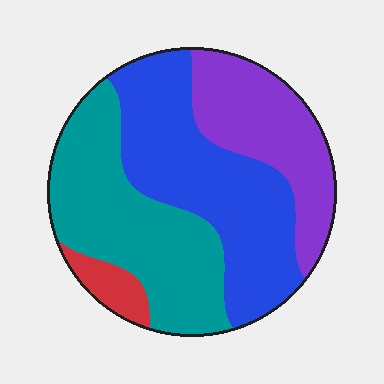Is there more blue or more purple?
Blue.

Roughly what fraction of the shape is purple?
Purple covers roughly 25% of the shape.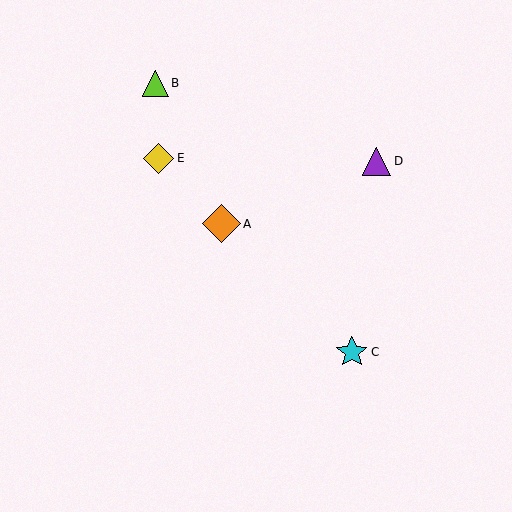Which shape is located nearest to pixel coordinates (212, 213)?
The orange diamond (labeled A) at (221, 224) is nearest to that location.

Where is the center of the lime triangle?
The center of the lime triangle is at (155, 83).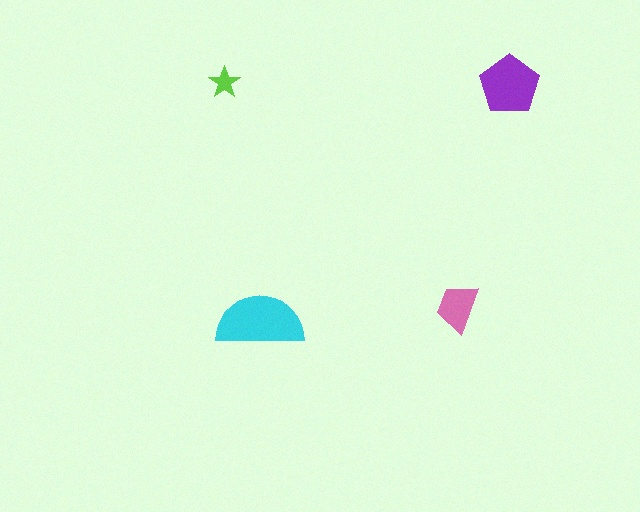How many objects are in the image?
There are 4 objects in the image.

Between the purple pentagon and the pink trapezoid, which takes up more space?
The purple pentagon.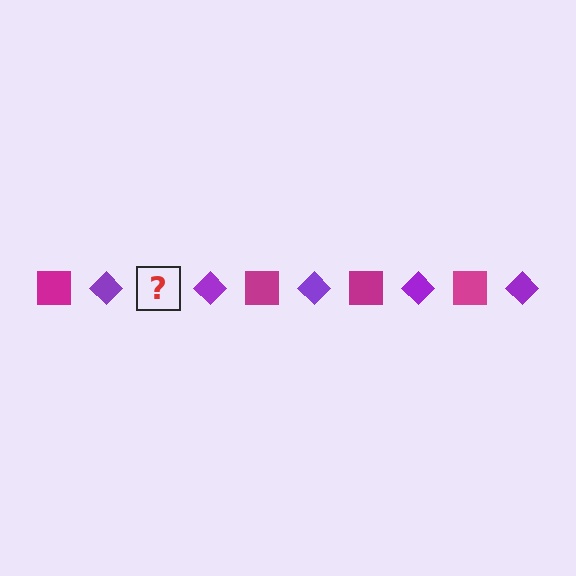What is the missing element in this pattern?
The missing element is a magenta square.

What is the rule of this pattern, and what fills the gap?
The rule is that the pattern alternates between magenta square and purple diamond. The gap should be filled with a magenta square.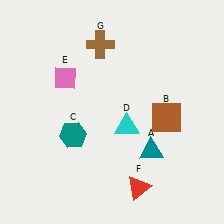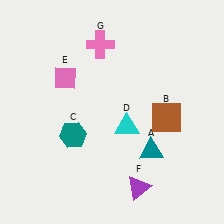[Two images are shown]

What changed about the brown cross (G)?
In Image 1, G is brown. In Image 2, it changed to pink.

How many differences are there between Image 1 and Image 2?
There are 2 differences between the two images.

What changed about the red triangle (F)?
In Image 1, F is red. In Image 2, it changed to purple.